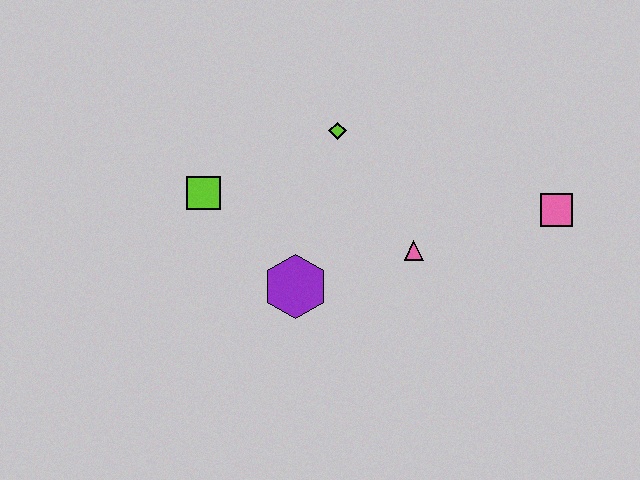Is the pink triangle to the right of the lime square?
Yes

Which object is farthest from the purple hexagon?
The pink square is farthest from the purple hexagon.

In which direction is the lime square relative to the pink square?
The lime square is to the left of the pink square.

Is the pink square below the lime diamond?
Yes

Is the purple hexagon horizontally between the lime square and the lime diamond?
Yes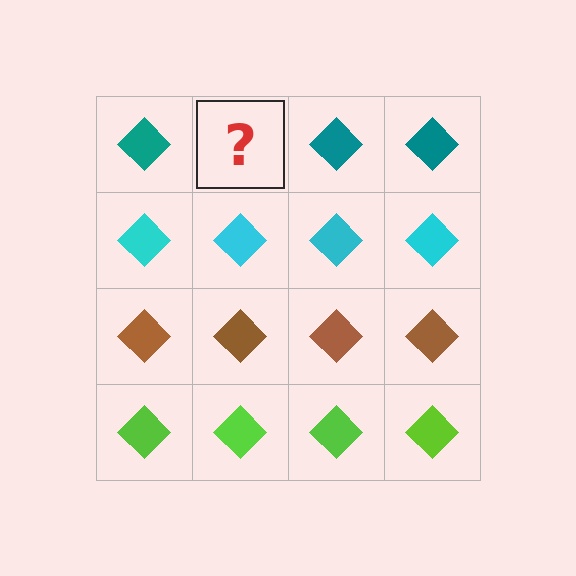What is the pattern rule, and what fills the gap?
The rule is that each row has a consistent color. The gap should be filled with a teal diamond.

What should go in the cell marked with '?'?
The missing cell should contain a teal diamond.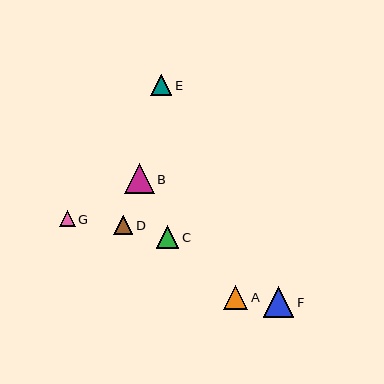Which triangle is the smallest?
Triangle G is the smallest with a size of approximately 15 pixels.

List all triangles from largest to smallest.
From largest to smallest: F, B, A, C, E, D, G.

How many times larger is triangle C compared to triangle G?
Triangle C is approximately 1.5 times the size of triangle G.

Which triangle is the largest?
Triangle F is the largest with a size of approximately 31 pixels.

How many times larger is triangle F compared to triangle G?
Triangle F is approximately 2.0 times the size of triangle G.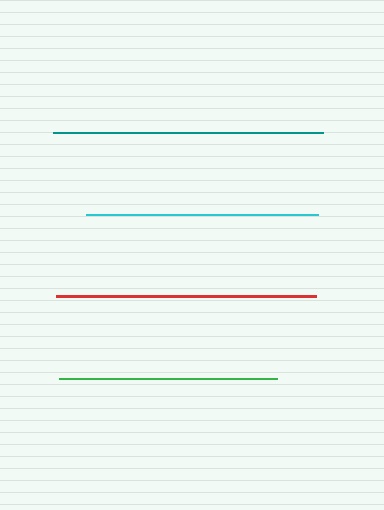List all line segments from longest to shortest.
From longest to shortest: teal, red, cyan, green.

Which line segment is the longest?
The teal line is the longest at approximately 270 pixels.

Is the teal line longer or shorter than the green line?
The teal line is longer than the green line.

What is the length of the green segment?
The green segment is approximately 218 pixels long.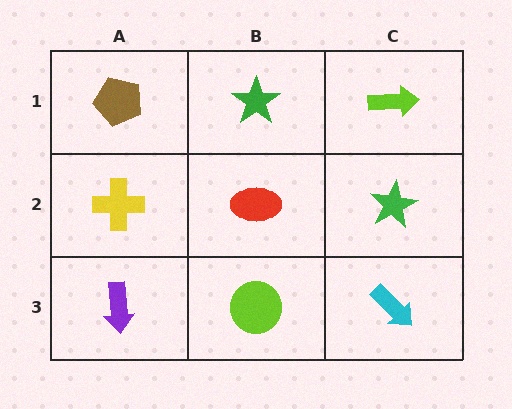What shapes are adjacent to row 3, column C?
A green star (row 2, column C), a lime circle (row 3, column B).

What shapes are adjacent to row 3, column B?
A red ellipse (row 2, column B), a purple arrow (row 3, column A), a cyan arrow (row 3, column C).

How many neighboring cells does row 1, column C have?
2.